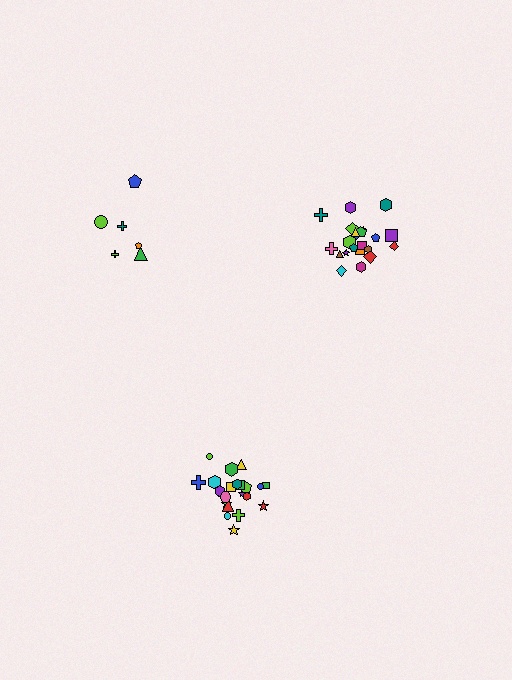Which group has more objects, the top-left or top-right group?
The top-right group.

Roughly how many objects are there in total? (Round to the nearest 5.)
Roughly 50 objects in total.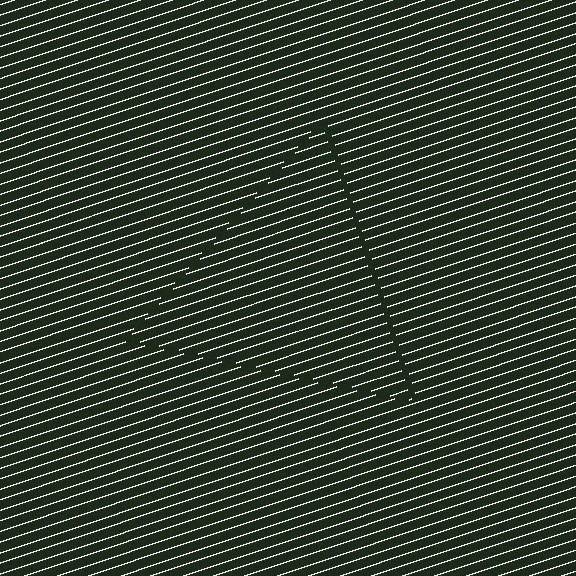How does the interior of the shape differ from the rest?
The interior of the shape contains the same grating, shifted by half a period — the contour is defined by the phase discontinuity where line-ends from the inner and outer gratings abut.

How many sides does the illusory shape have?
3 sides — the line-ends trace a triangle.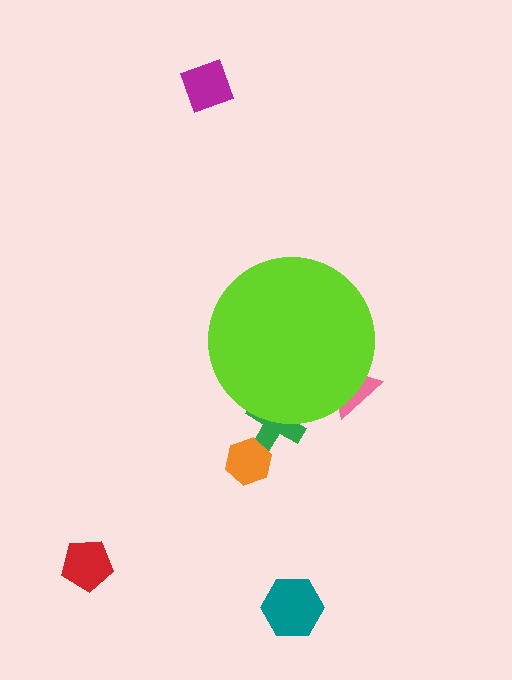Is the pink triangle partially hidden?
Yes, the pink triangle is partially hidden behind the lime circle.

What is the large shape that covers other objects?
A lime circle.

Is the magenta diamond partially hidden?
No, the magenta diamond is fully visible.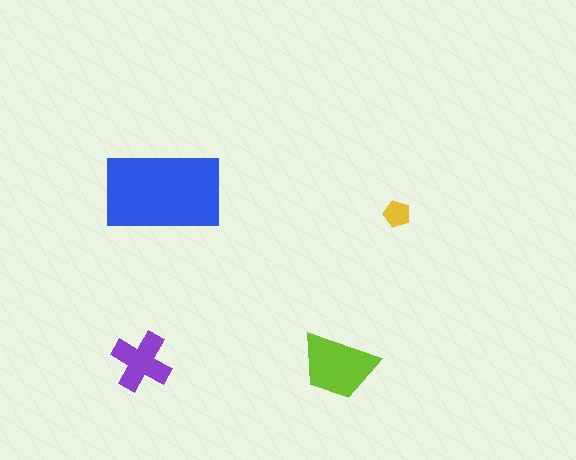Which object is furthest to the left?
The purple cross is leftmost.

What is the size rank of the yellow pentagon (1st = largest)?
4th.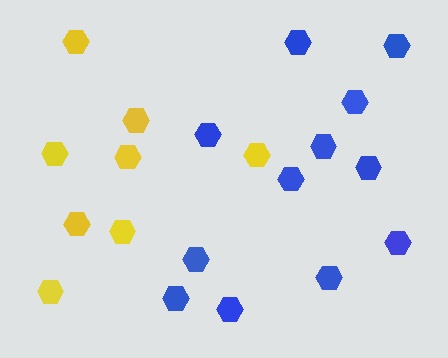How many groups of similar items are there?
There are 2 groups: one group of blue hexagons (12) and one group of yellow hexagons (8).